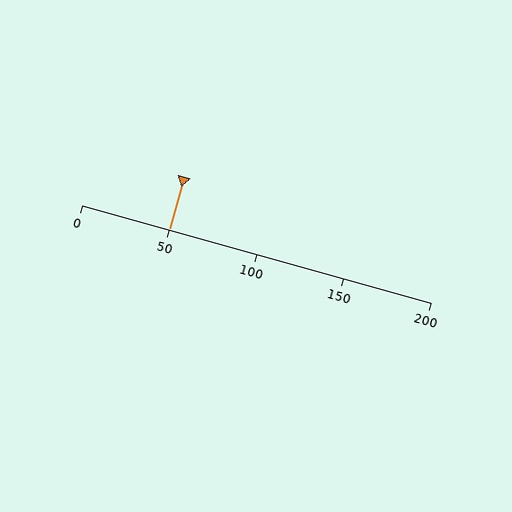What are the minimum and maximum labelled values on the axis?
The axis runs from 0 to 200.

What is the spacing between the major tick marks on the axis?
The major ticks are spaced 50 apart.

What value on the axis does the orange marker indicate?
The marker indicates approximately 50.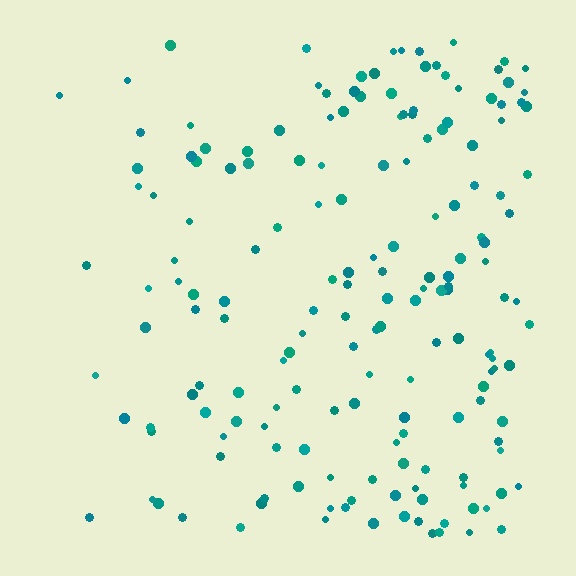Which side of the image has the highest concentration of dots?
The right.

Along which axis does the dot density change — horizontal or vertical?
Horizontal.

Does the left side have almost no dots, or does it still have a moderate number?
Still a moderate number, just noticeably fewer than the right.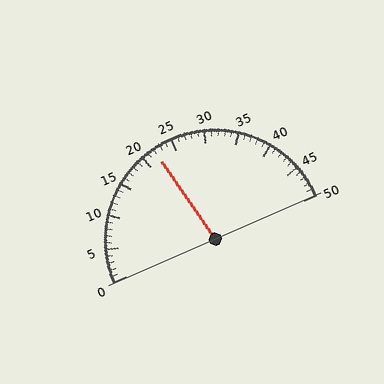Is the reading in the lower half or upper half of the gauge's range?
The reading is in the lower half of the range (0 to 50).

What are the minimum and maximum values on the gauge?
The gauge ranges from 0 to 50.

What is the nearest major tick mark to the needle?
The nearest major tick mark is 20.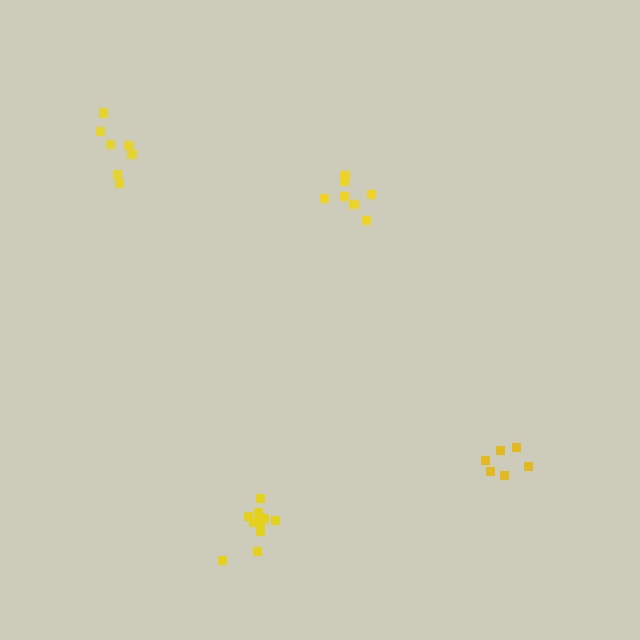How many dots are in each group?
Group 1: 6 dots, Group 2: 7 dots, Group 3: 7 dots, Group 4: 11 dots (31 total).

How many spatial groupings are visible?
There are 4 spatial groupings.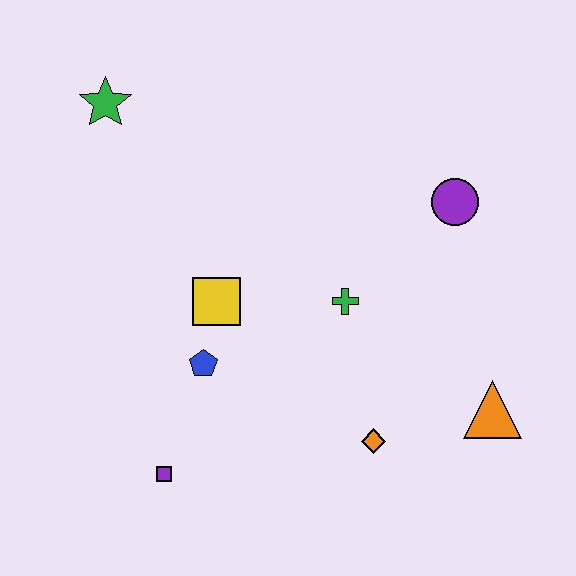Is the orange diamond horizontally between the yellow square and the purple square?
No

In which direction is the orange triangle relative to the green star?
The orange triangle is to the right of the green star.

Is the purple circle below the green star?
Yes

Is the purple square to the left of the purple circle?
Yes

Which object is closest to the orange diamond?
The orange triangle is closest to the orange diamond.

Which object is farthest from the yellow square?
The orange triangle is farthest from the yellow square.